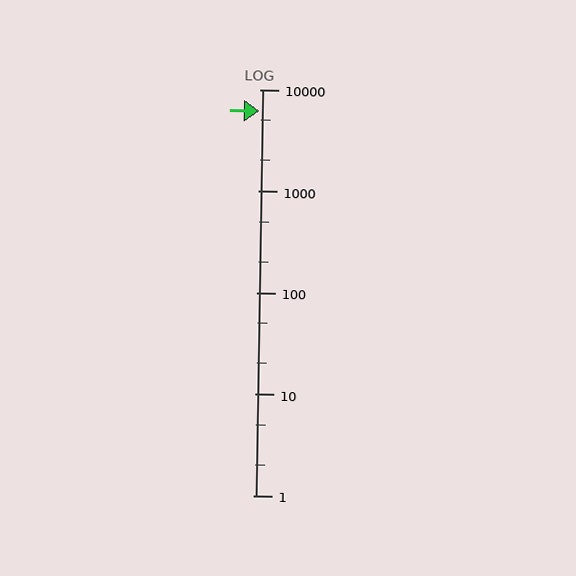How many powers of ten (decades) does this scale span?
The scale spans 4 decades, from 1 to 10000.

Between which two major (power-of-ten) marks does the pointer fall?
The pointer is between 1000 and 10000.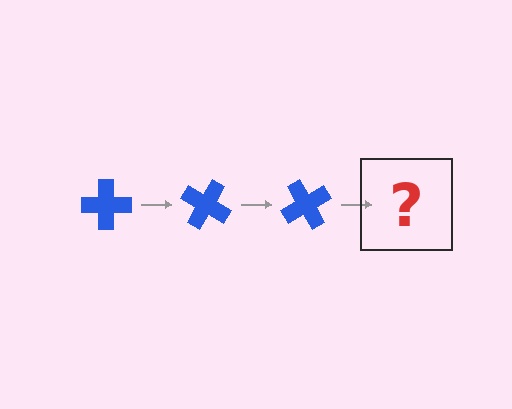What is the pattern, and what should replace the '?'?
The pattern is that the cross rotates 30 degrees each step. The '?' should be a blue cross rotated 90 degrees.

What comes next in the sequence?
The next element should be a blue cross rotated 90 degrees.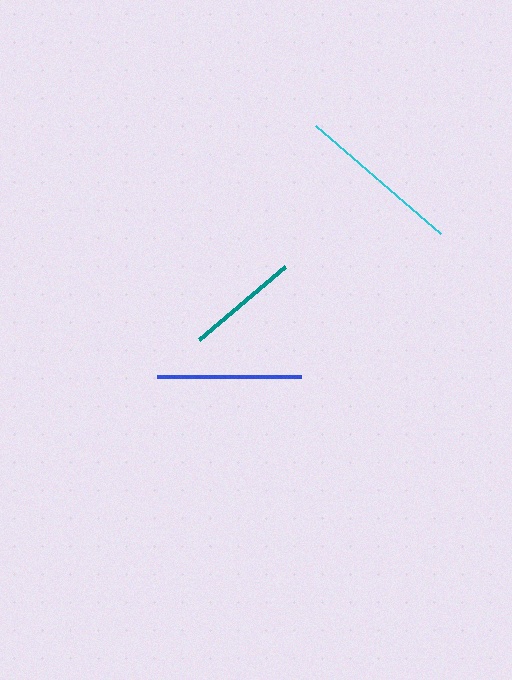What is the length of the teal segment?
The teal segment is approximately 113 pixels long.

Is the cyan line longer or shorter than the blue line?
The cyan line is longer than the blue line.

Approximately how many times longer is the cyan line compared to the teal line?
The cyan line is approximately 1.5 times the length of the teal line.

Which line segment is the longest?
The cyan line is the longest at approximately 166 pixels.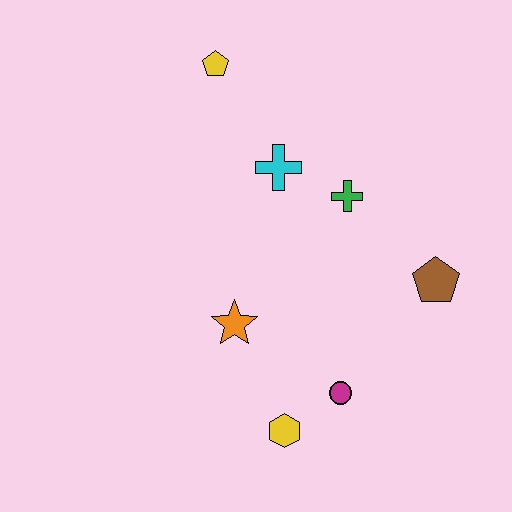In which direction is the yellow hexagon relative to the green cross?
The yellow hexagon is below the green cross.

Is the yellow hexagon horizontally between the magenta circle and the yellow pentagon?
Yes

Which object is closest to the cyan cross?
The green cross is closest to the cyan cross.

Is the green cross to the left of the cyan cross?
No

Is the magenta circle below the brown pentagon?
Yes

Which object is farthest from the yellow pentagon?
The yellow hexagon is farthest from the yellow pentagon.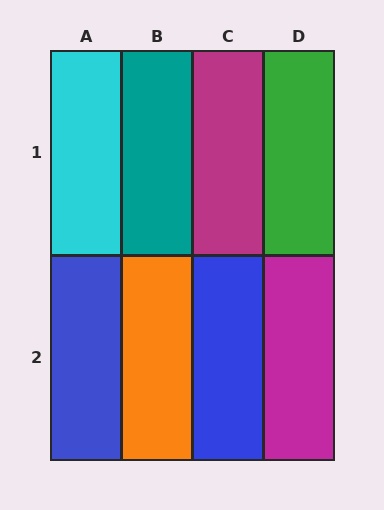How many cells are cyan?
1 cell is cyan.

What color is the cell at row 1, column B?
Teal.